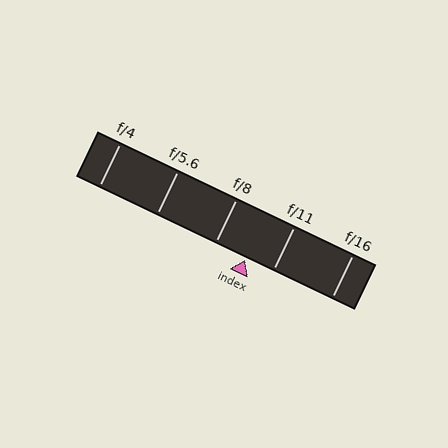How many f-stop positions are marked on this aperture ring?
There are 5 f-stop positions marked.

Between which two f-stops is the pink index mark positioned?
The index mark is between f/8 and f/11.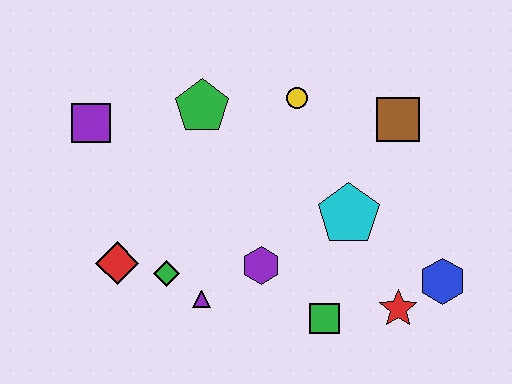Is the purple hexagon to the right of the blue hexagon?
No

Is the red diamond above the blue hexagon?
Yes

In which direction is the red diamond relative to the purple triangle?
The red diamond is to the left of the purple triangle.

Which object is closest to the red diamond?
The green diamond is closest to the red diamond.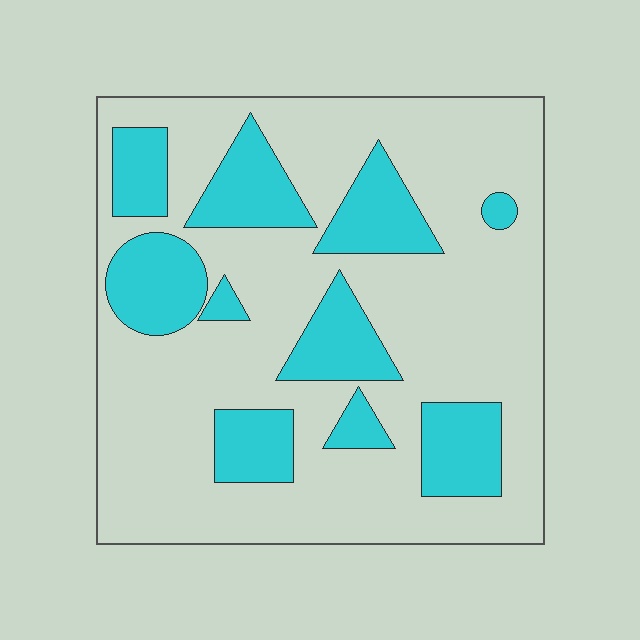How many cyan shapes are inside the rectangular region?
10.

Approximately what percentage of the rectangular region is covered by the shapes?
Approximately 25%.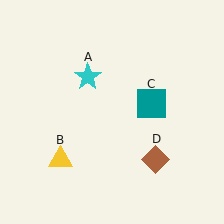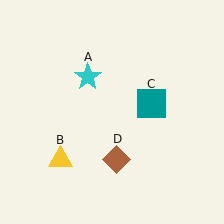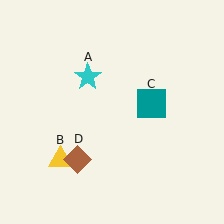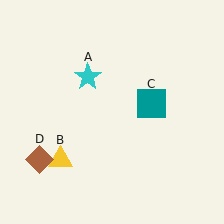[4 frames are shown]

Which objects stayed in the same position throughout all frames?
Cyan star (object A) and yellow triangle (object B) and teal square (object C) remained stationary.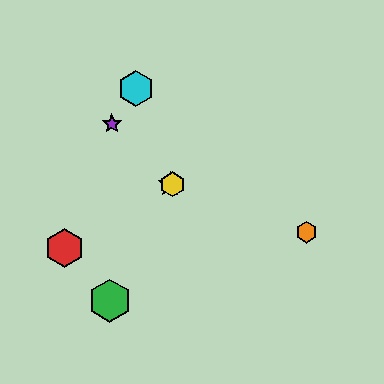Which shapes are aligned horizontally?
The blue star, the yellow hexagon are aligned horizontally.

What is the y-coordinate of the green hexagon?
The green hexagon is at y≈301.